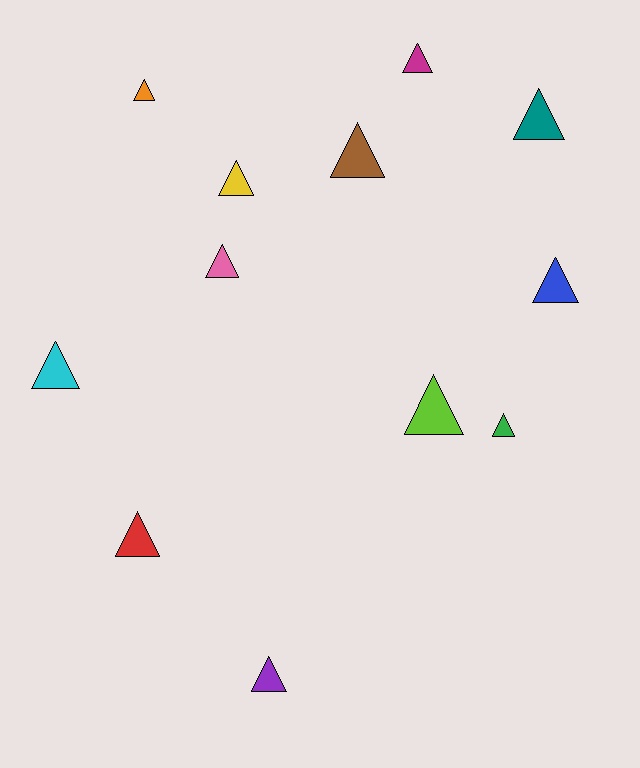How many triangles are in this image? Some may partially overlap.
There are 12 triangles.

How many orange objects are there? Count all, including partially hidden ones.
There is 1 orange object.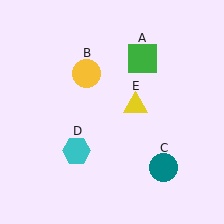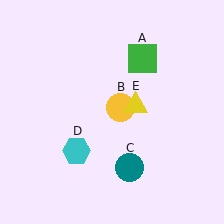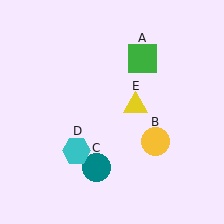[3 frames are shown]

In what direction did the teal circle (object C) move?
The teal circle (object C) moved left.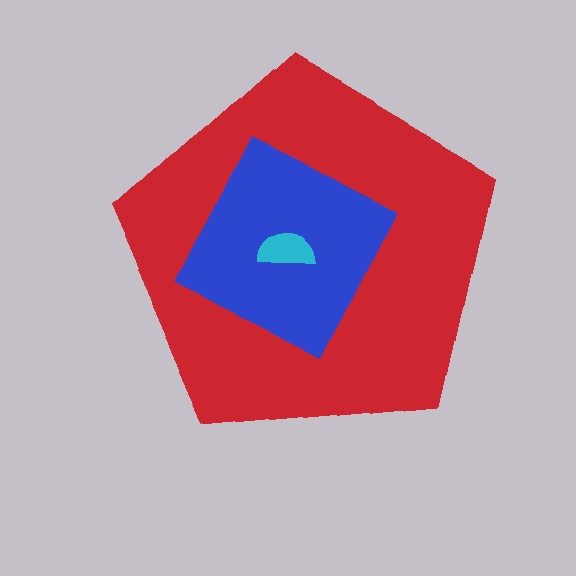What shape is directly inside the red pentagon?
The blue diamond.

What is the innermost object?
The cyan semicircle.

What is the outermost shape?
The red pentagon.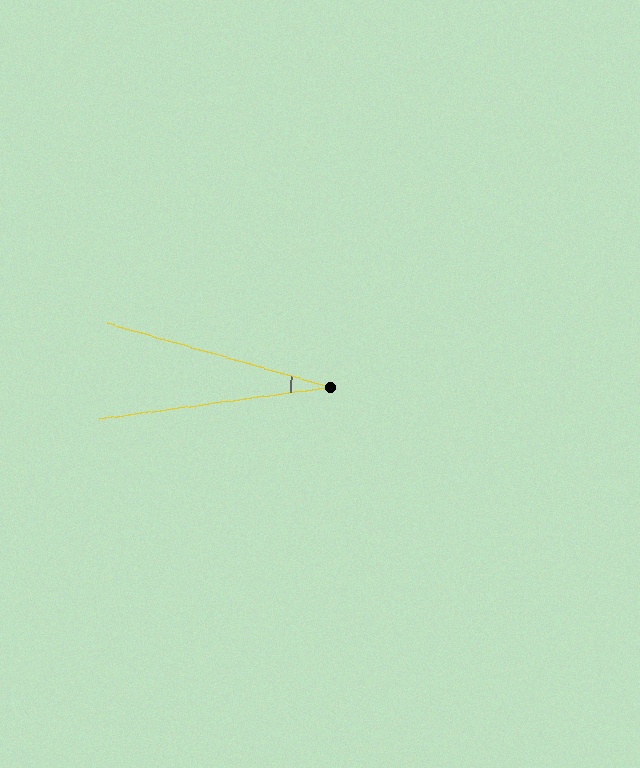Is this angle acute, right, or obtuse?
It is acute.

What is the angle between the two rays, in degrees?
Approximately 24 degrees.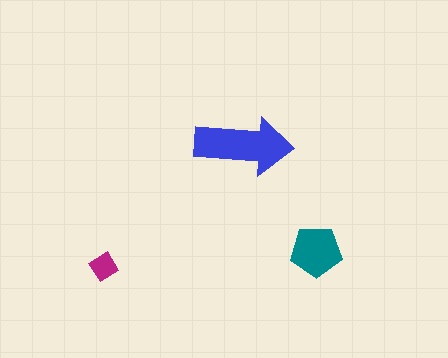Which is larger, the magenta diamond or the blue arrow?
The blue arrow.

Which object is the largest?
The blue arrow.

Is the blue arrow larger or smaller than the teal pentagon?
Larger.